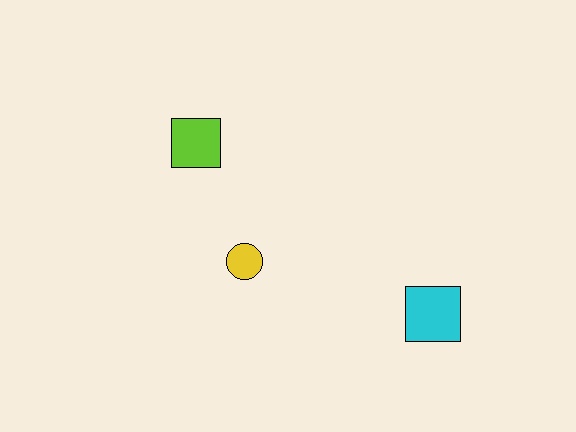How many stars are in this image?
There are no stars.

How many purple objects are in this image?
There are no purple objects.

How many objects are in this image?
There are 3 objects.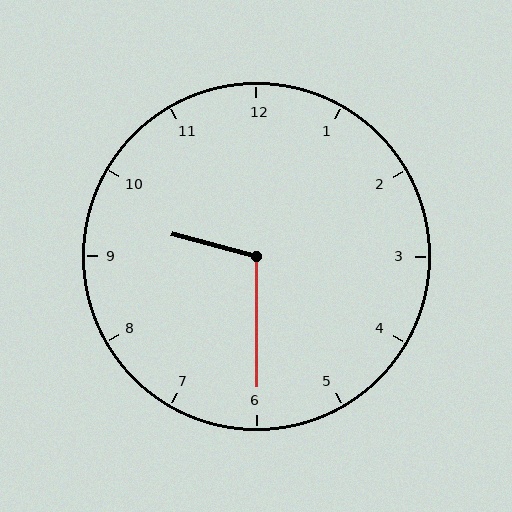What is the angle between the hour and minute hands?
Approximately 105 degrees.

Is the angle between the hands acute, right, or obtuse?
It is obtuse.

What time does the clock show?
9:30.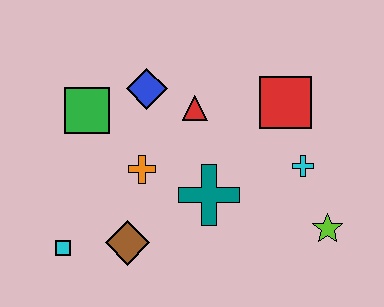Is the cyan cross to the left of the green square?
No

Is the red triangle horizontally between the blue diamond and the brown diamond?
No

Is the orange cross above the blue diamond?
No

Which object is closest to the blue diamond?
The red triangle is closest to the blue diamond.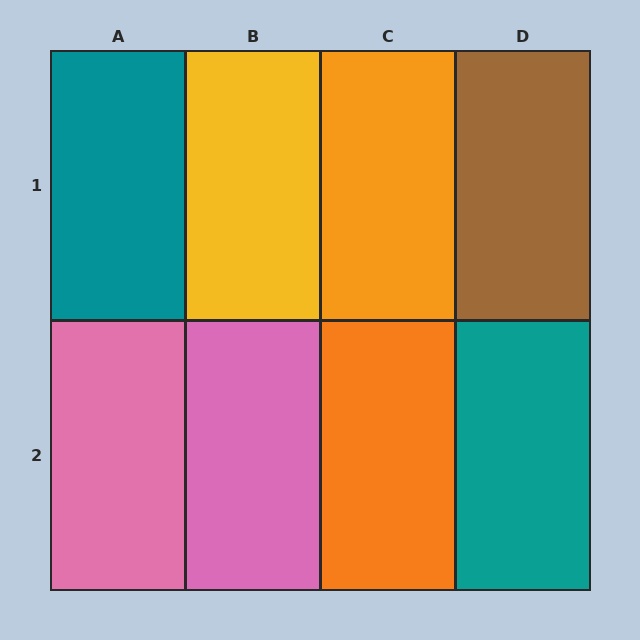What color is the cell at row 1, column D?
Brown.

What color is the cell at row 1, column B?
Yellow.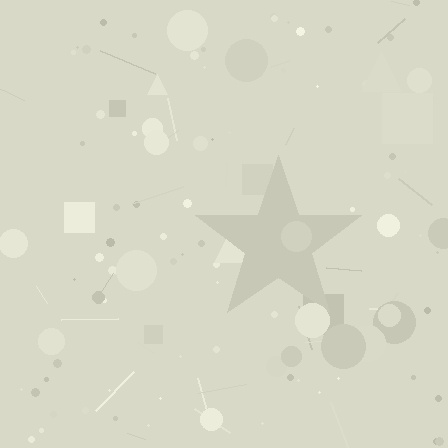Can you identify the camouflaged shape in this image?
The camouflaged shape is a star.